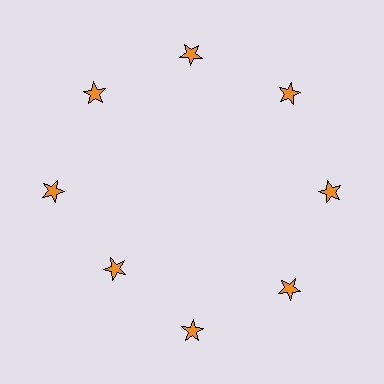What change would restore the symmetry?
The symmetry would be restored by moving it outward, back onto the ring so that all 8 stars sit at equal angles and equal distance from the center.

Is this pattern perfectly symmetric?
No. The 8 orange stars are arranged in a ring, but one element near the 8 o'clock position is pulled inward toward the center, breaking the 8-fold rotational symmetry.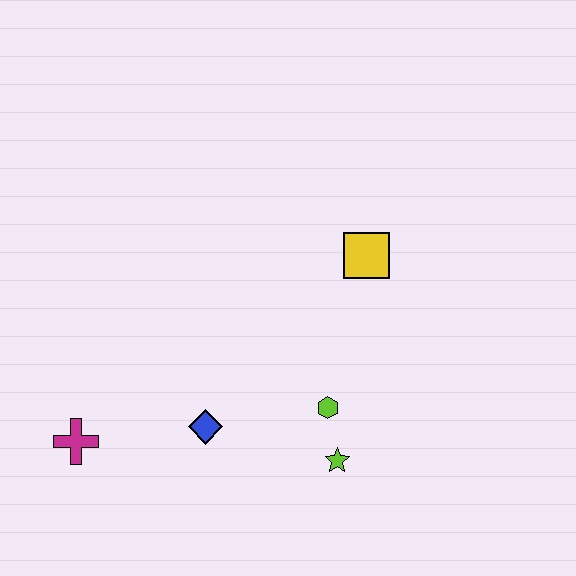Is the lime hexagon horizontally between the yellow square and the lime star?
No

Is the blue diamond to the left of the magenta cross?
No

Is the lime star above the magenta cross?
No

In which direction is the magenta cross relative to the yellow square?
The magenta cross is to the left of the yellow square.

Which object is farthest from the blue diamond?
The yellow square is farthest from the blue diamond.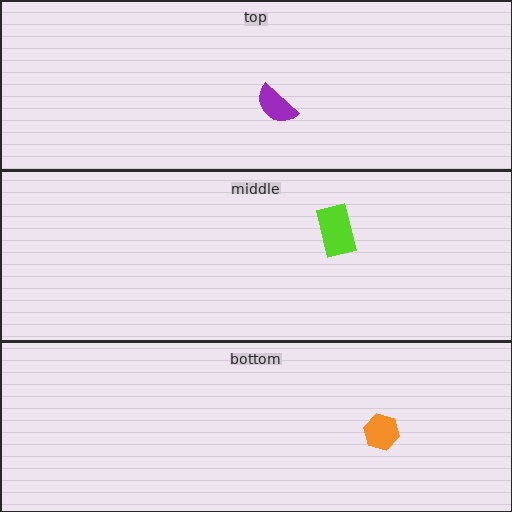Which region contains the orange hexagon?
The bottom region.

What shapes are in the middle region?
The lime rectangle.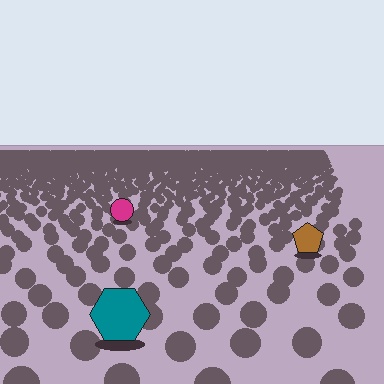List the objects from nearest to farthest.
From nearest to farthest: the teal hexagon, the brown pentagon, the magenta circle.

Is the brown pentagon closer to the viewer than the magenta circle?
Yes. The brown pentagon is closer — you can tell from the texture gradient: the ground texture is coarser near it.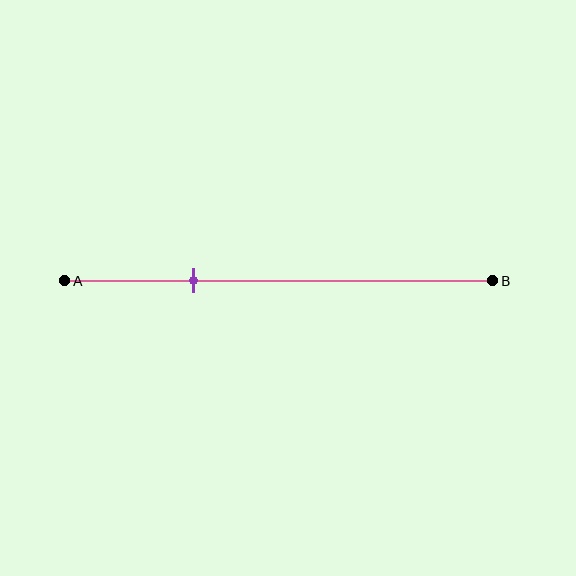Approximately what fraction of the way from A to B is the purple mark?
The purple mark is approximately 30% of the way from A to B.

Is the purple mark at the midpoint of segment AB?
No, the mark is at about 30% from A, not at the 50% midpoint.